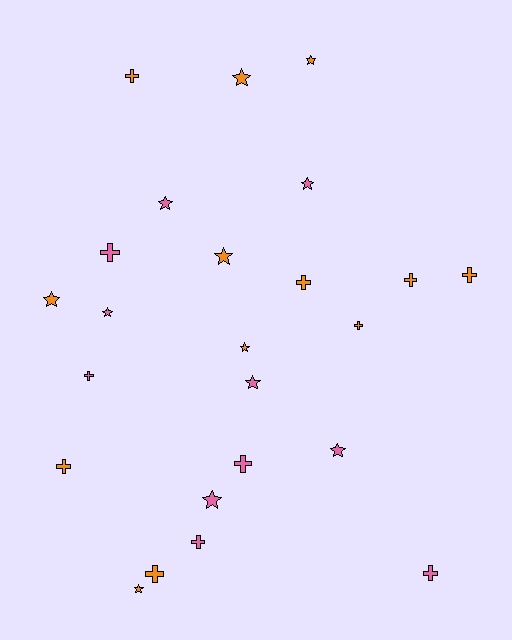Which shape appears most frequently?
Cross, with 12 objects.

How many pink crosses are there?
There are 5 pink crosses.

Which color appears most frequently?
Orange, with 13 objects.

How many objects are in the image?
There are 24 objects.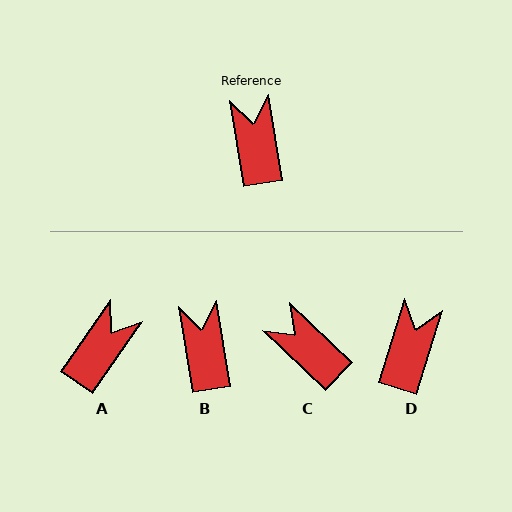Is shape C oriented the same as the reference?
No, it is off by about 38 degrees.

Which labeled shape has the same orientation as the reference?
B.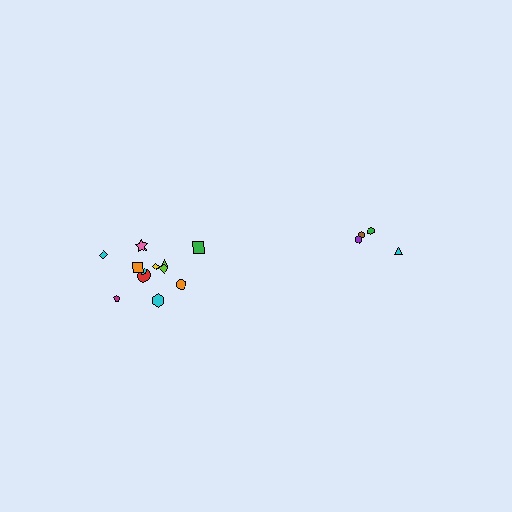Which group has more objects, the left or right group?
The left group.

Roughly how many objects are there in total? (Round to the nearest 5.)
Roughly 15 objects in total.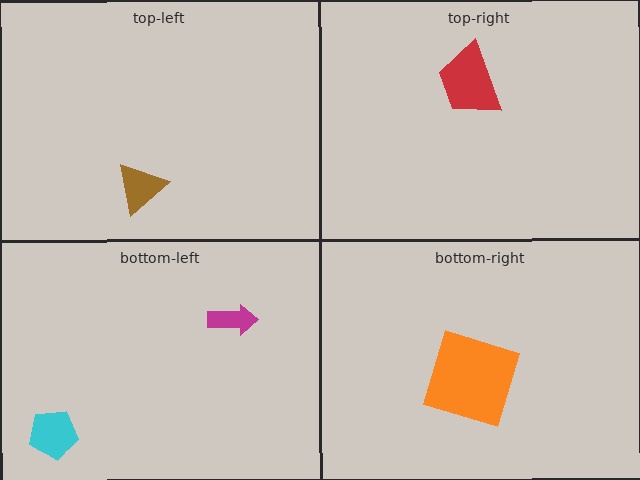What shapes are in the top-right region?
The red trapezoid.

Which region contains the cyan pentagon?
The bottom-left region.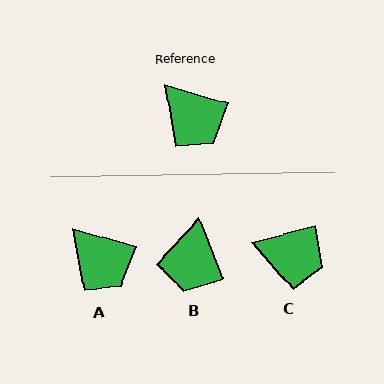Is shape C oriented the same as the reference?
No, it is off by about 31 degrees.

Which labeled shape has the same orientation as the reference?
A.